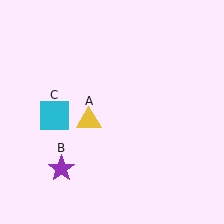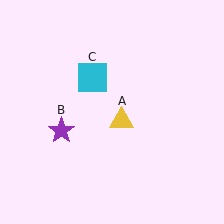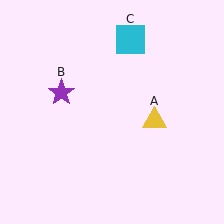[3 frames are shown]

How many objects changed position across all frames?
3 objects changed position: yellow triangle (object A), purple star (object B), cyan square (object C).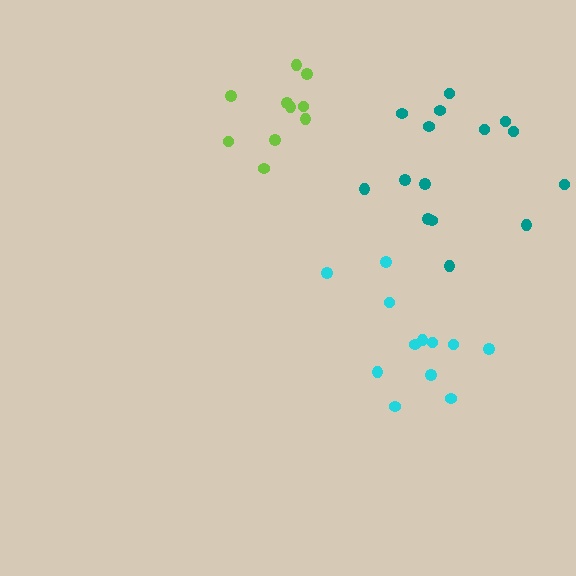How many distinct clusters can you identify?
There are 3 distinct clusters.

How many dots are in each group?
Group 1: 10 dots, Group 2: 12 dots, Group 3: 15 dots (37 total).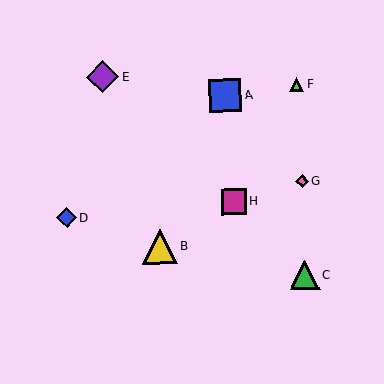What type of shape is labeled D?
Shape D is a blue diamond.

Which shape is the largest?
The yellow triangle (labeled B) is the largest.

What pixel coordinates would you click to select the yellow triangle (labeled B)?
Click at (160, 247) to select the yellow triangle B.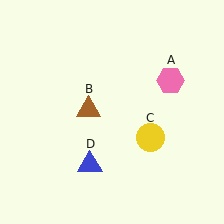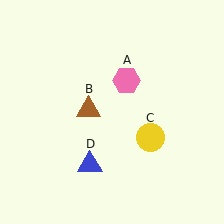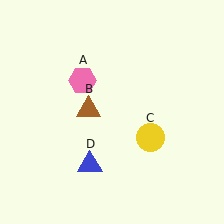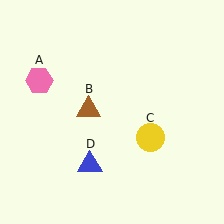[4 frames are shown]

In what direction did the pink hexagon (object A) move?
The pink hexagon (object A) moved left.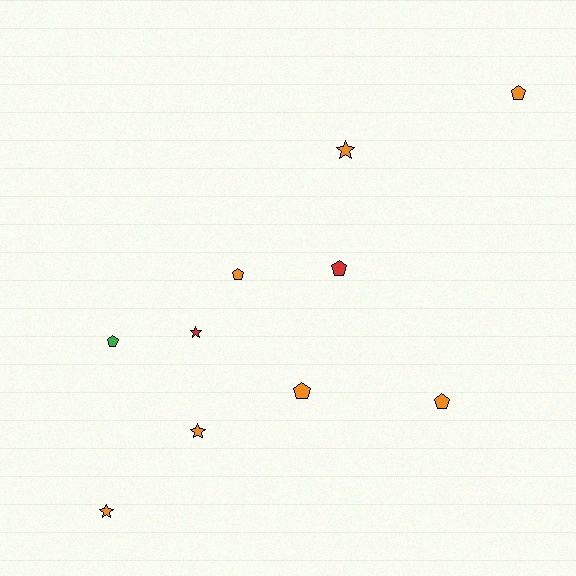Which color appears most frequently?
Orange, with 7 objects.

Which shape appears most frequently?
Pentagon, with 6 objects.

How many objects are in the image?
There are 10 objects.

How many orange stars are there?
There are 3 orange stars.